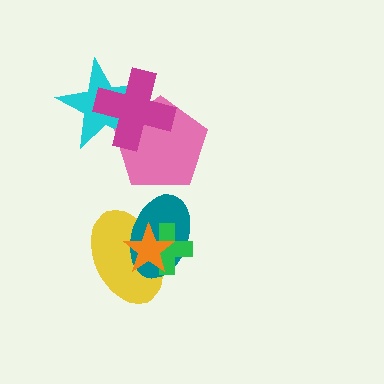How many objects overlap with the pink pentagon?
2 objects overlap with the pink pentagon.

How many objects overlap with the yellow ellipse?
3 objects overlap with the yellow ellipse.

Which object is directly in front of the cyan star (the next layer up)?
The pink pentagon is directly in front of the cyan star.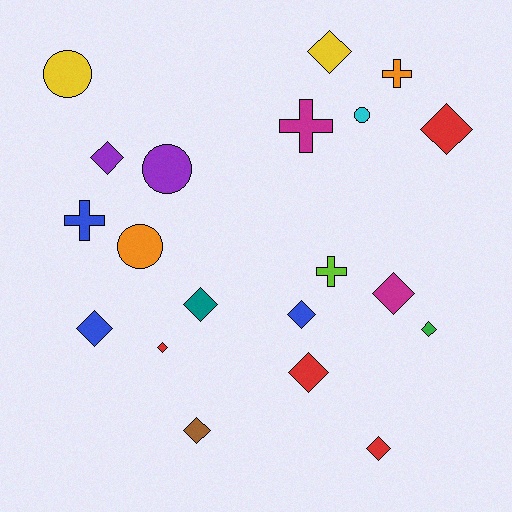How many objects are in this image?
There are 20 objects.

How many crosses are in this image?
There are 4 crosses.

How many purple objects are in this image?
There are 2 purple objects.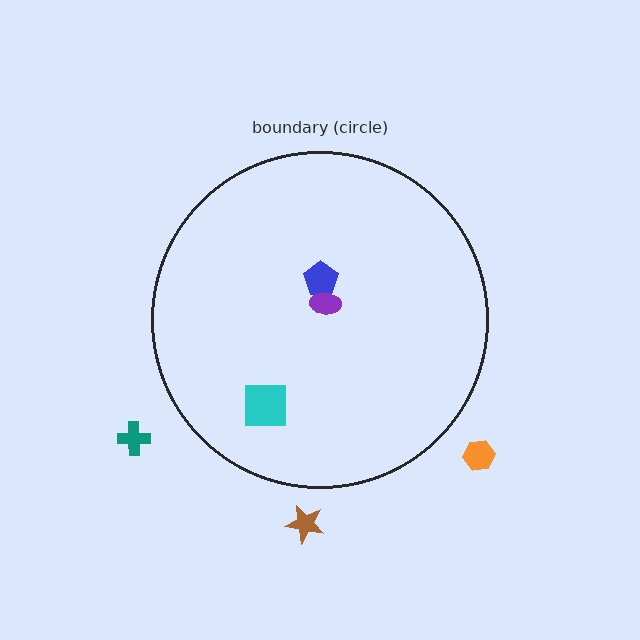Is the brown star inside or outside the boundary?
Outside.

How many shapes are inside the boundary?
3 inside, 3 outside.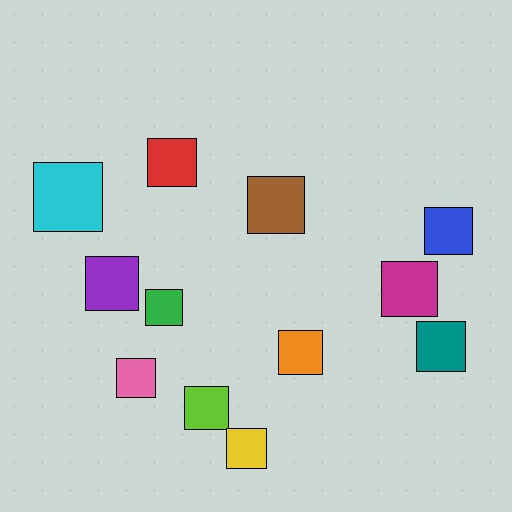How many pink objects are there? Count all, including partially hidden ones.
There is 1 pink object.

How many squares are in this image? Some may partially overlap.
There are 12 squares.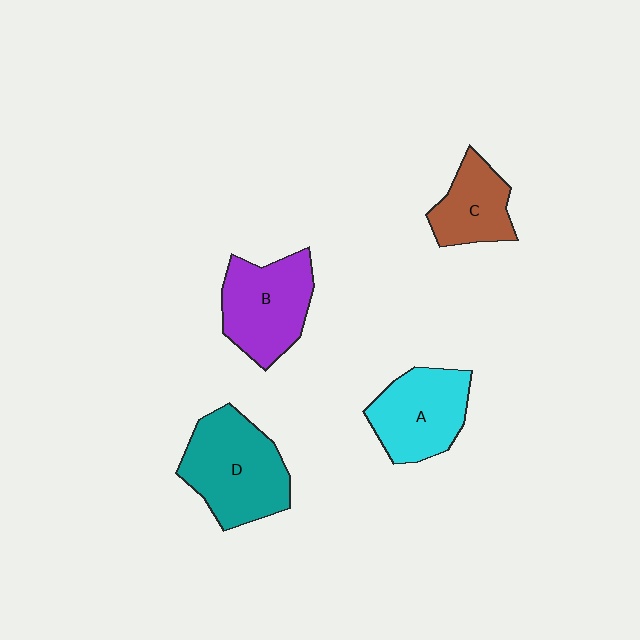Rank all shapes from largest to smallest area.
From largest to smallest: D (teal), B (purple), A (cyan), C (brown).